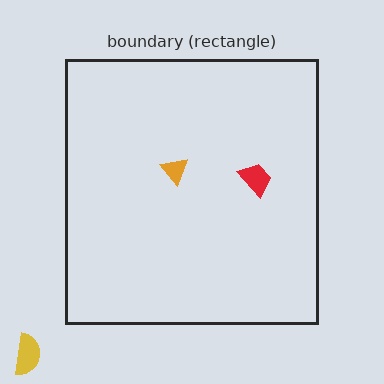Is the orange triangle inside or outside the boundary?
Inside.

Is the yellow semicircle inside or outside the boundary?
Outside.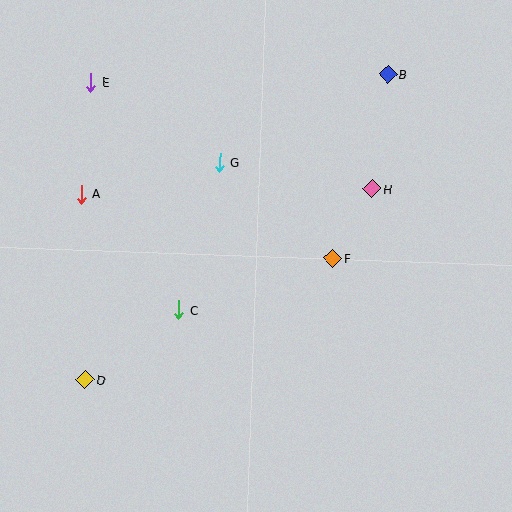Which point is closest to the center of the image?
Point F at (333, 258) is closest to the center.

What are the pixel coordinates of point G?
Point G is at (220, 163).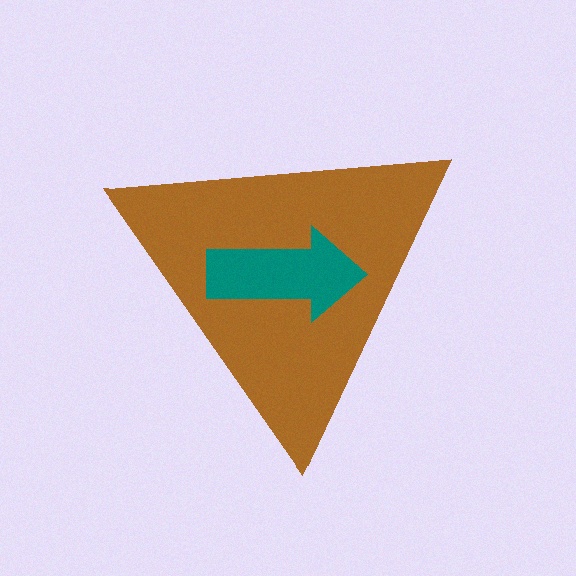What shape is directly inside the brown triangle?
The teal arrow.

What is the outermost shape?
The brown triangle.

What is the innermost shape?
The teal arrow.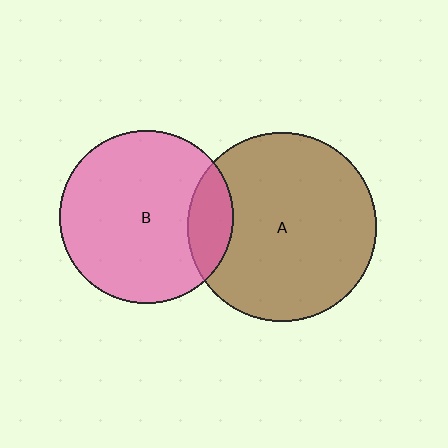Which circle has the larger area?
Circle A (brown).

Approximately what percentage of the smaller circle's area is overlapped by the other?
Approximately 15%.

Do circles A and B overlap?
Yes.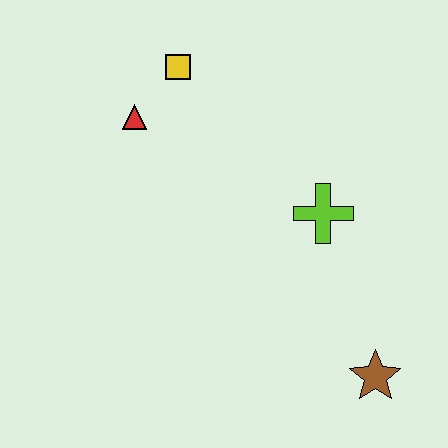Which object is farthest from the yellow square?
The brown star is farthest from the yellow square.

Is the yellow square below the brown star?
No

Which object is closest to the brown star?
The lime cross is closest to the brown star.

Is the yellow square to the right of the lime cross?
No